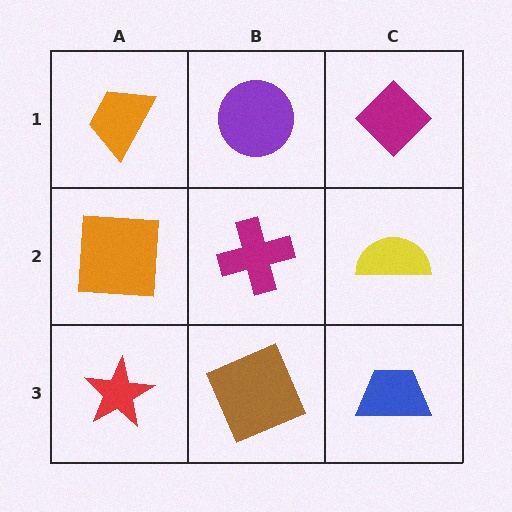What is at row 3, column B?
A brown square.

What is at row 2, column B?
A magenta cross.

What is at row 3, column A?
A red star.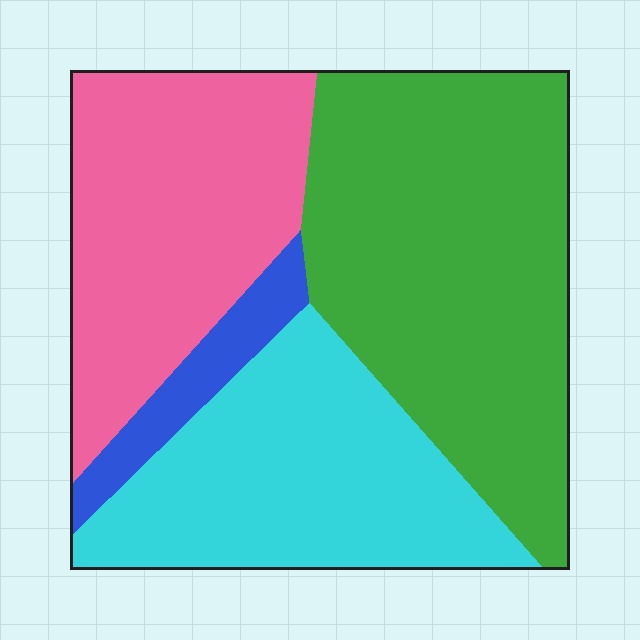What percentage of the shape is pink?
Pink covers around 25% of the shape.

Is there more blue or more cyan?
Cyan.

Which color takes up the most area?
Green, at roughly 40%.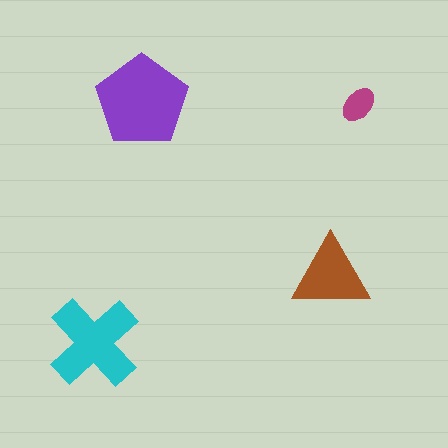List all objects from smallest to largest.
The magenta ellipse, the brown triangle, the cyan cross, the purple pentagon.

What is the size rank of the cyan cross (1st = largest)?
2nd.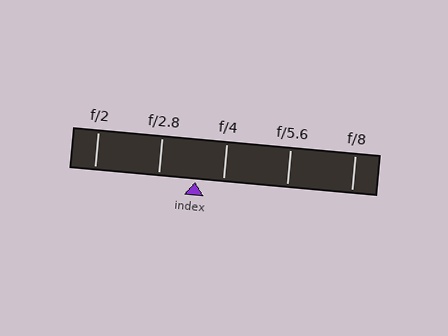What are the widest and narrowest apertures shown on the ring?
The widest aperture shown is f/2 and the narrowest is f/8.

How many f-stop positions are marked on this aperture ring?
There are 5 f-stop positions marked.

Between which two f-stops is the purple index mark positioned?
The index mark is between f/2.8 and f/4.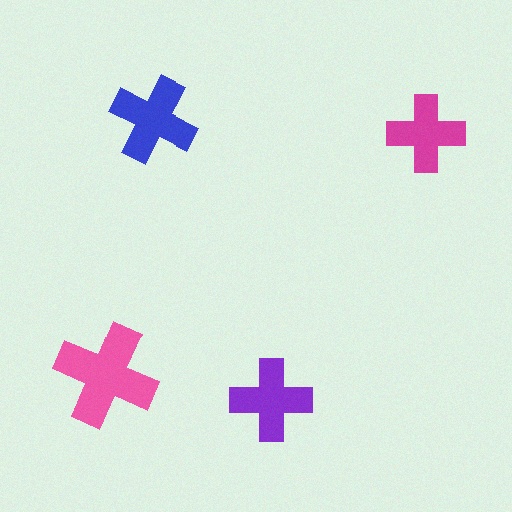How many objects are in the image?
There are 4 objects in the image.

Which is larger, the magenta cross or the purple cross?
The purple one.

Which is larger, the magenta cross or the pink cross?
The pink one.